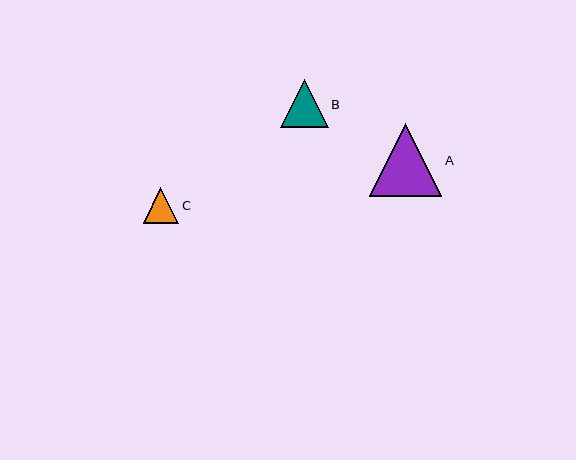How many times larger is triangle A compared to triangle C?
Triangle A is approximately 2.1 times the size of triangle C.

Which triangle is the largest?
Triangle A is the largest with a size of approximately 73 pixels.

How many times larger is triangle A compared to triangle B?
Triangle A is approximately 1.5 times the size of triangle B.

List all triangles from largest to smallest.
From largest to smallest: A, B, C.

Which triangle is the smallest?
Triangle C is the smallest with a size of approximately 35 pixels.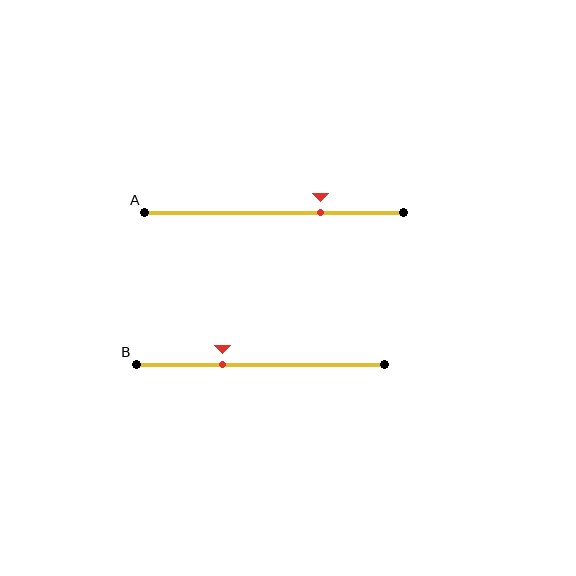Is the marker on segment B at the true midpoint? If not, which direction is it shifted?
No, the marker on segment B is shifted to the left by about 15% of the segment length.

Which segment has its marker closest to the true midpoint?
Segment B has its marker closest to the true midpoint.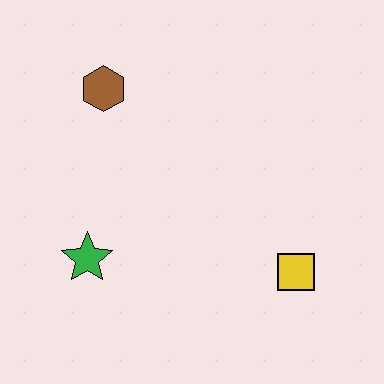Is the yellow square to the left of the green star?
No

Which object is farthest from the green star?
The yellow square is farthest from the green star.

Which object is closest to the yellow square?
The green star is closest to the yellow square.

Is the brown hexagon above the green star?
Yes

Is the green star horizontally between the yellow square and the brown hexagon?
No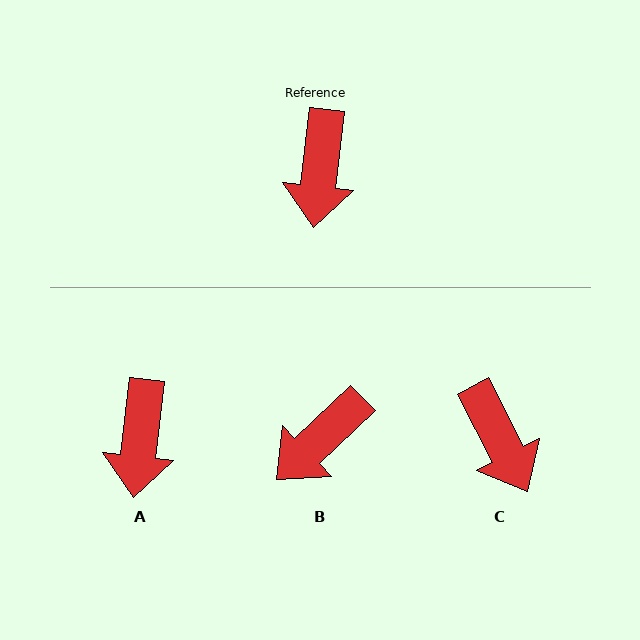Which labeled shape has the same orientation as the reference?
A.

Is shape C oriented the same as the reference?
No, it is off by about 34 degrees.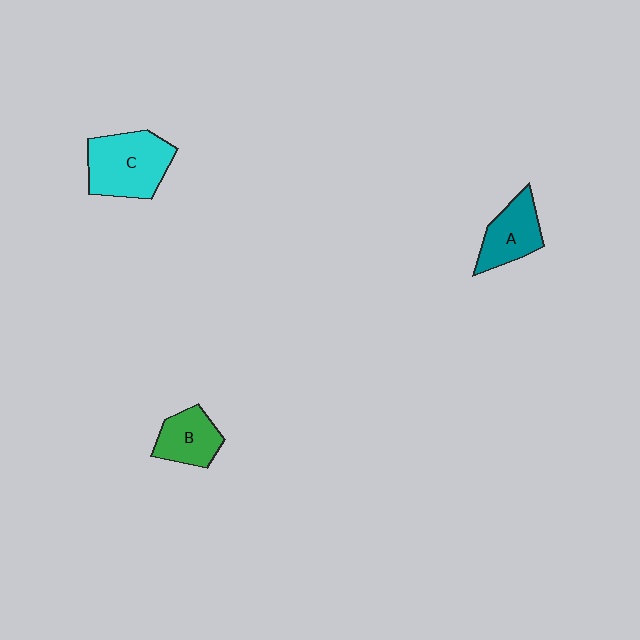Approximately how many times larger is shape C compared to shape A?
Approximately 1.5 times.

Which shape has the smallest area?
Shape B (green).